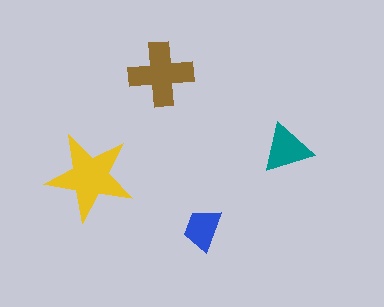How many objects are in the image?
There are 4 objects in the image.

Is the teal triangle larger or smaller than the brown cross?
Smaller.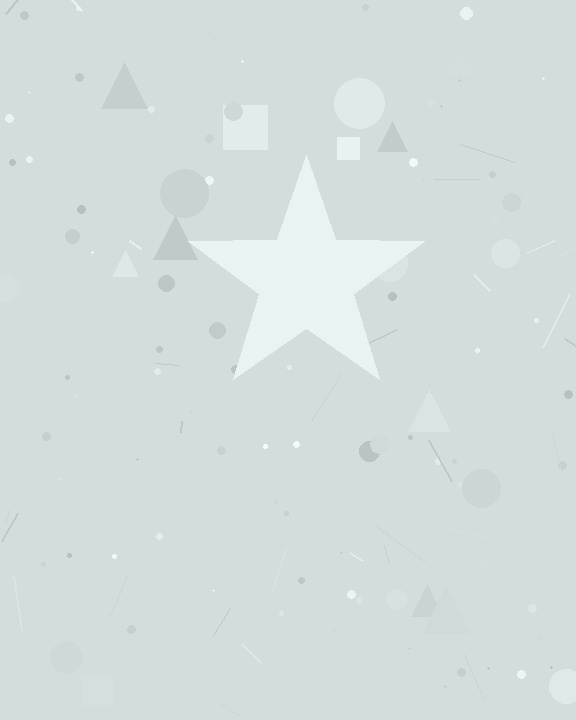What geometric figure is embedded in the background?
A star is embedded in the background.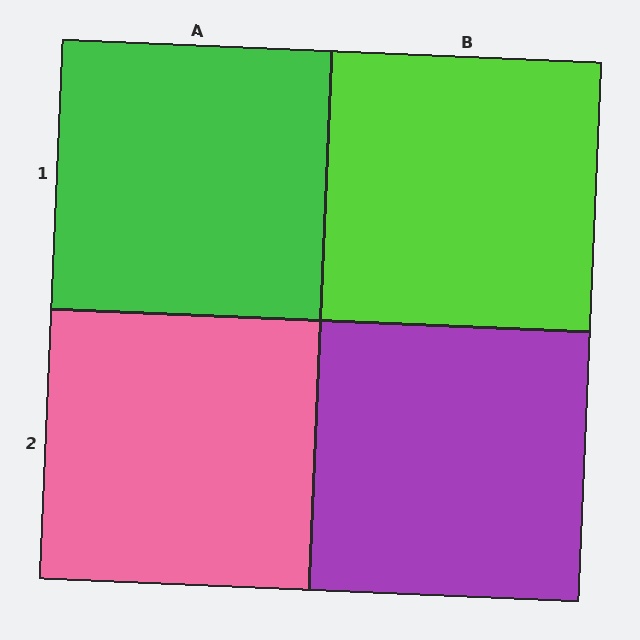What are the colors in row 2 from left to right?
Pink, purple.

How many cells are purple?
1 cell is purple.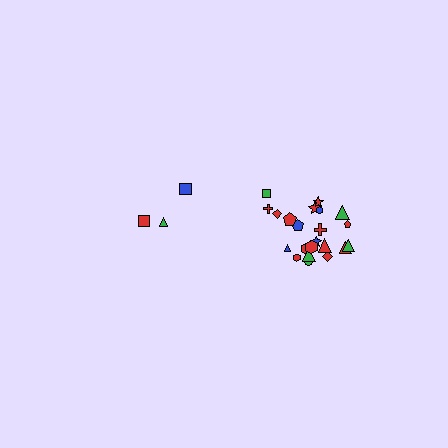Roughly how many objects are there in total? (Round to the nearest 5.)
Roughly 25 objects in total.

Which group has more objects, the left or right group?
The right group.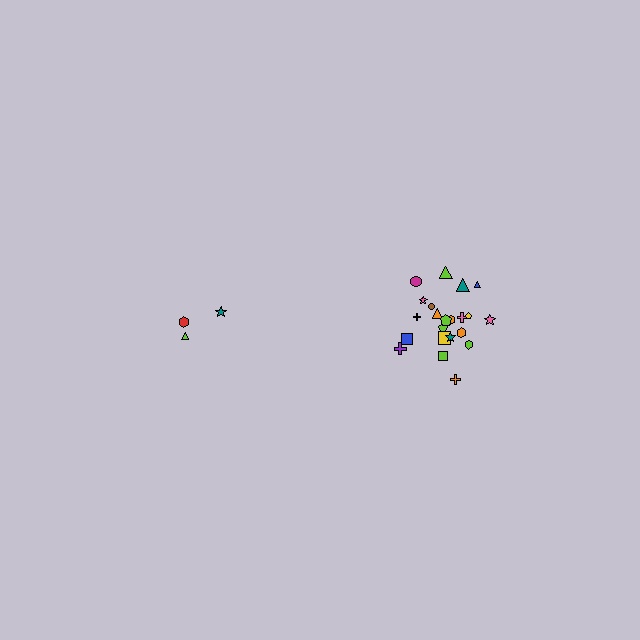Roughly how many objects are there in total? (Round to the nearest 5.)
Roughly 25 objects in total.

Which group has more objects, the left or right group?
The right group.